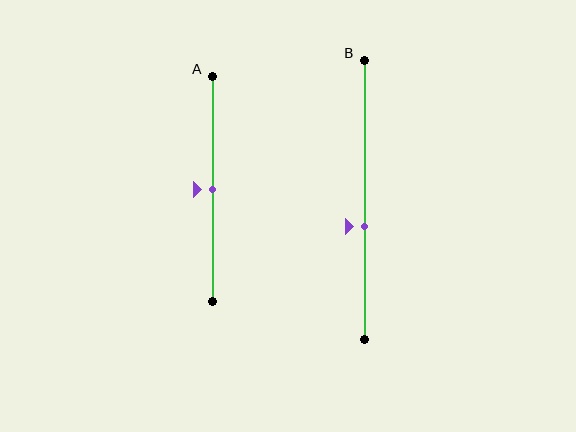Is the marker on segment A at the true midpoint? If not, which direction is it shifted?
Yes, the marker on segment A is at the true midpoint.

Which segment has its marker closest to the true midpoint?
Segment A has its marker closest to the true midpoint.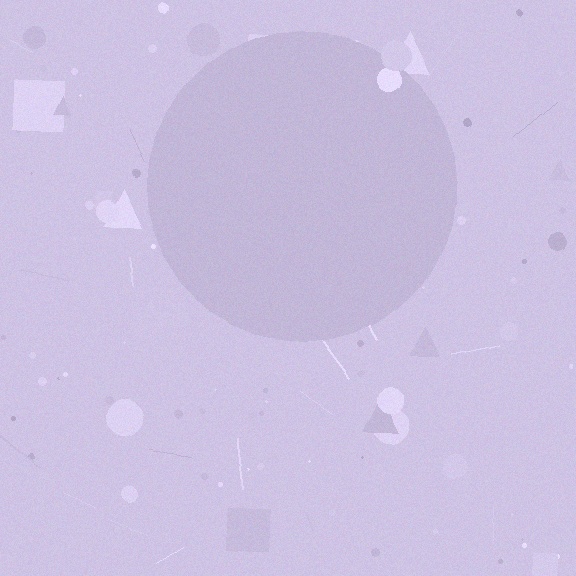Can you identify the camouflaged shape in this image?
The camouflaged shape is a circle.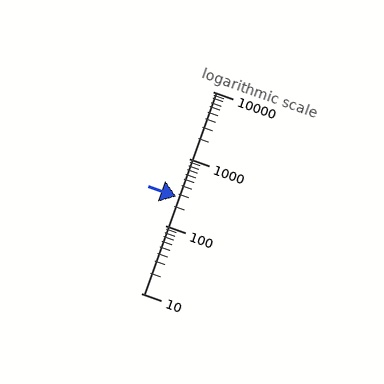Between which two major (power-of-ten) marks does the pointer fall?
The pointer is between 100 and 1000.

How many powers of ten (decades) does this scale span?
The scale spans 3 decades, from 10 to 10000.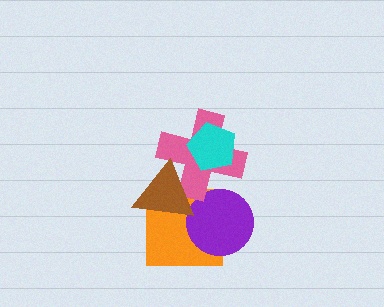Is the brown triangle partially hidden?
No, no other shape covers it.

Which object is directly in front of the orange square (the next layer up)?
The purple circle is directly in front of the orange square.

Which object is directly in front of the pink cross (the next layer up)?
The cyan pentagon is directly in front of the pink cross.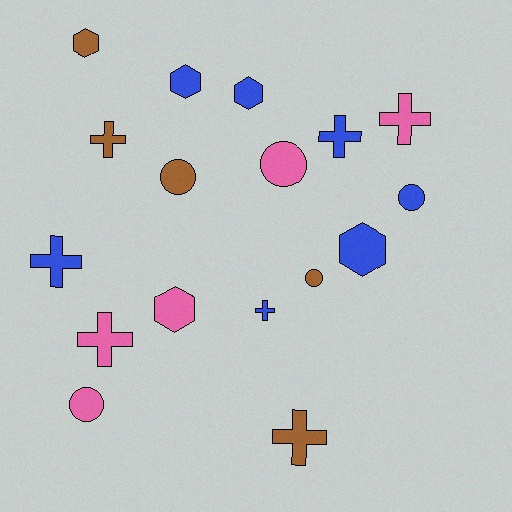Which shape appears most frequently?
Cross, with 7 objects.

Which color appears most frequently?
Blue, with 7 objects.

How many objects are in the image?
There are 17 objects.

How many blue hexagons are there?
There are 3 blue hexagons.